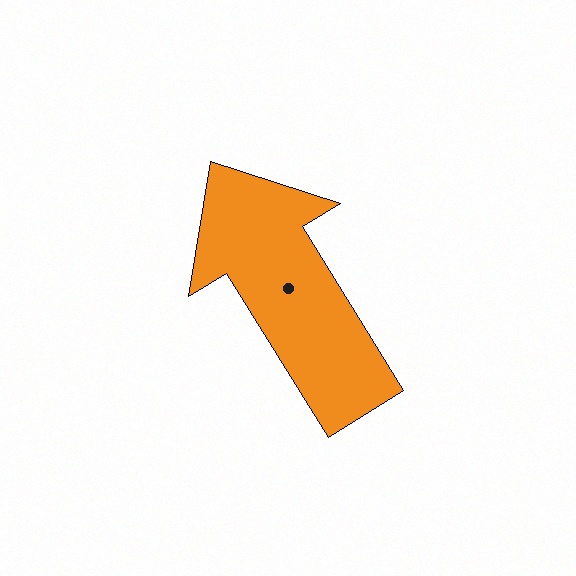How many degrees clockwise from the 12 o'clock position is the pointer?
Approximately 328 degrees.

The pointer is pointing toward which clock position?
Roughly 11 o'clock.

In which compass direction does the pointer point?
Northwest.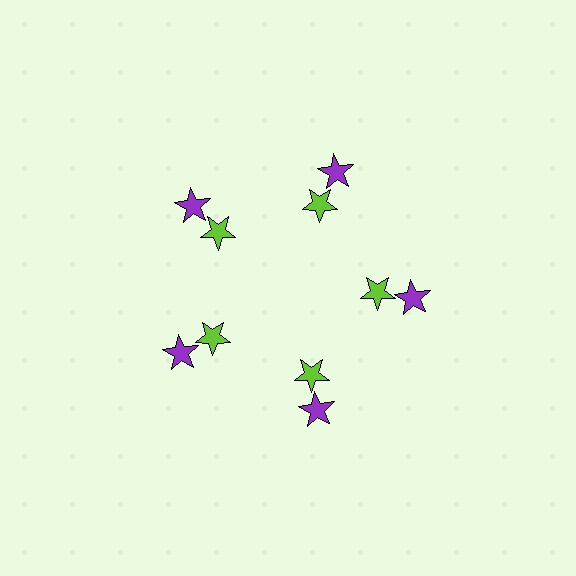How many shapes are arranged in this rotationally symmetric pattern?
There are 10 shapes, arranged in 5 groups of 2.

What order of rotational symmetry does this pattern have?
This pattern has 5-fold rotational symmetry.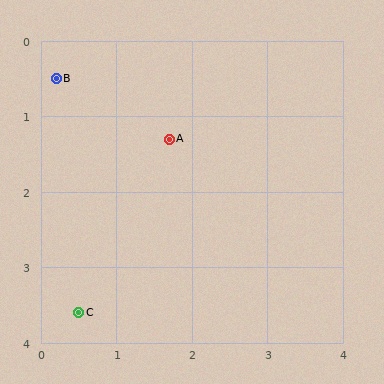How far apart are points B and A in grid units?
Points B and A are about 1.7 grid units apart.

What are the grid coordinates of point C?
Point C is at approximately (0.5, 3.6).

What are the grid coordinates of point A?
Point A is at approximately (1.7, 1.3).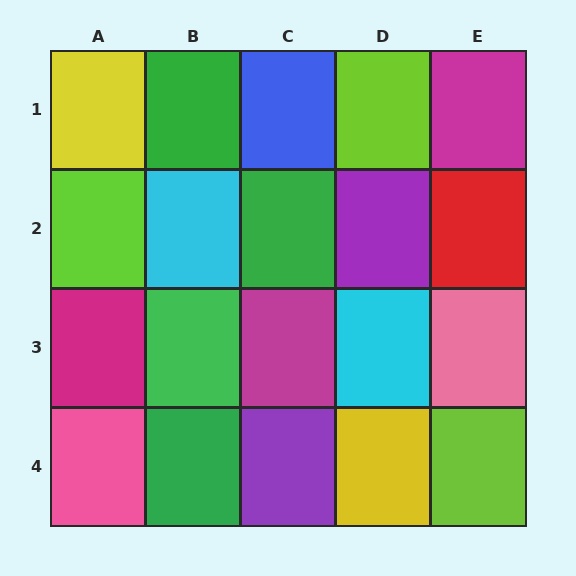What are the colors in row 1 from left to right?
Yellow, green, blue, lime, magenta.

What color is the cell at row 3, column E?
Pink.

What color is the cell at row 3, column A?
Magenta.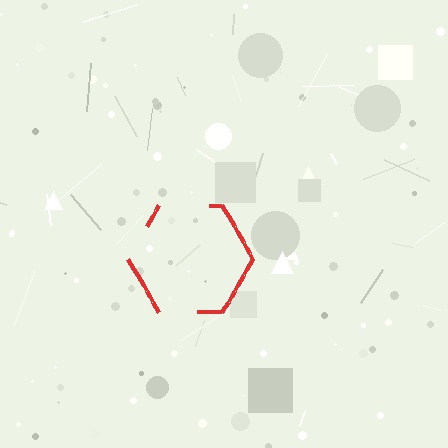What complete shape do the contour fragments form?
The contour fragments form a hexagon.